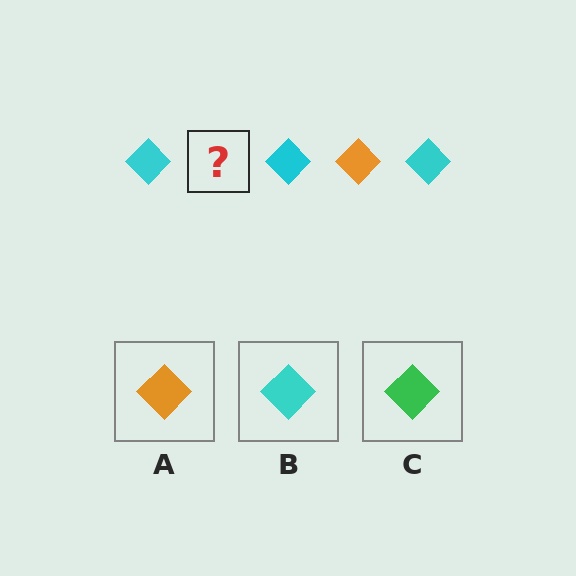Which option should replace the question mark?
Option A.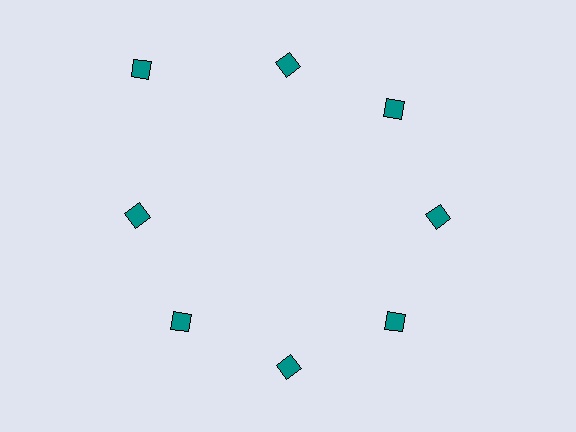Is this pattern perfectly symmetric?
No. The 8 teal diamonds are arranged in a ring, but one element near the 10 o'clock position is pushed outward from the center, breaking the 8-fold rotational symmetry.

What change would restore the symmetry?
The symmetry would be restored by moving it inward, back onto the ring so that all 8 diamonds sit at equal angles and equal distance from the center.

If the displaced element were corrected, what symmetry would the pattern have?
It would have 8-fold rotational symmetry — the pattern would map onto itself every 45 degrees.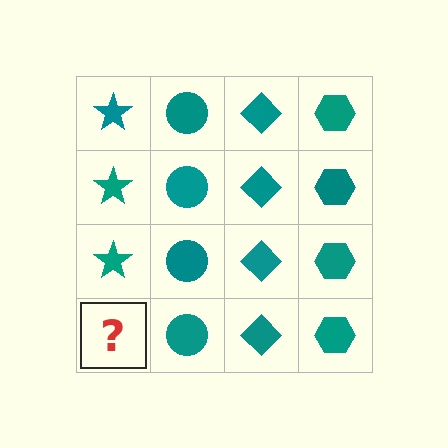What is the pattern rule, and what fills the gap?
The rule is that each column has a consistent shape. The gap should be filled with a teal star.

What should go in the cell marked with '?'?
The missing cell should contain a teal star.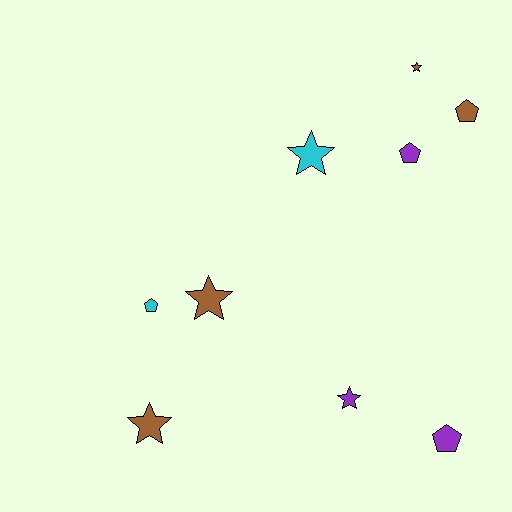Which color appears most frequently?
Brown, with 4 objects.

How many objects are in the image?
There are 9 objects.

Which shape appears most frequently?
Star, with 5 objects.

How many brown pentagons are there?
There is 1 brown pentagon.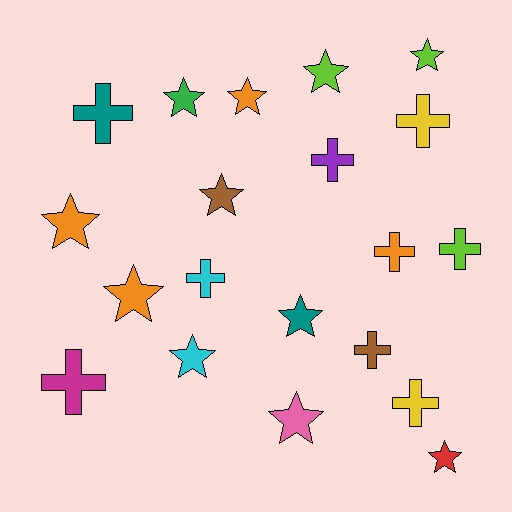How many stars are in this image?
There are 11 stars.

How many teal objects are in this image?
There are 2 teal objects.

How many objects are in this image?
There are 20 objects.